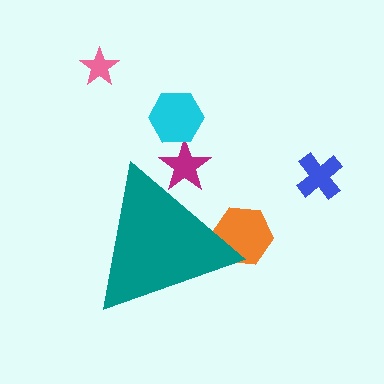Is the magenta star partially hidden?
Yes, the magenta star is partially hidden behind the teal triangle.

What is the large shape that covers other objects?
A teal triangle.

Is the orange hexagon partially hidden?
Yes, the orange hexagon is partially hidden behind the teal triangle.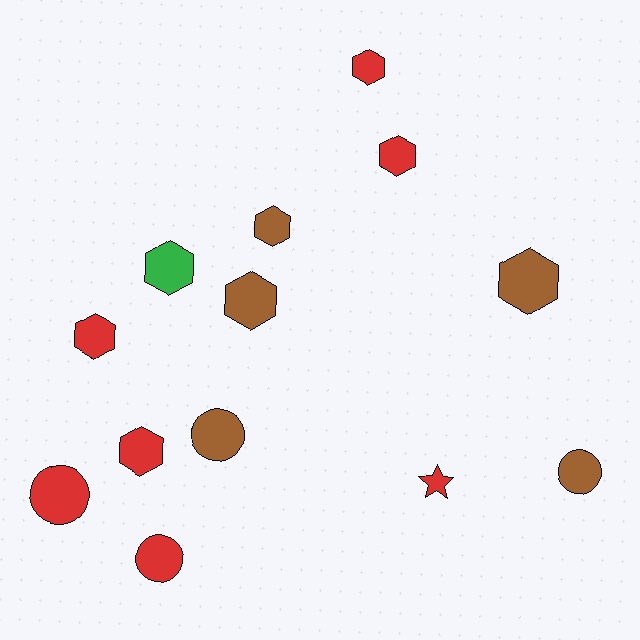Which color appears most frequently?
Red, with 7 objects.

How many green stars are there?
There are no green stars.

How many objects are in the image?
There are 13 objects.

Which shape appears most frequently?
Hexagon, with 8 objects.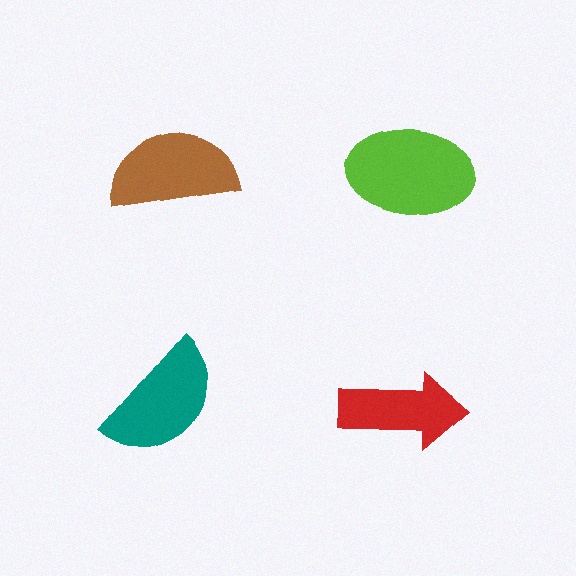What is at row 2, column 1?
A teal semicircle.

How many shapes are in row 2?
2 shapes.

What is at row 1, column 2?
A lime ellipse.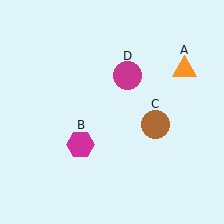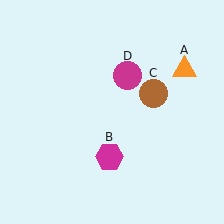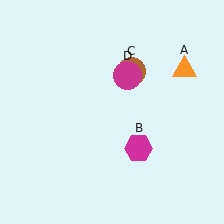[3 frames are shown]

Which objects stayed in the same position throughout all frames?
Orange triangle (object A) and magenta circle (object D) remained stationary.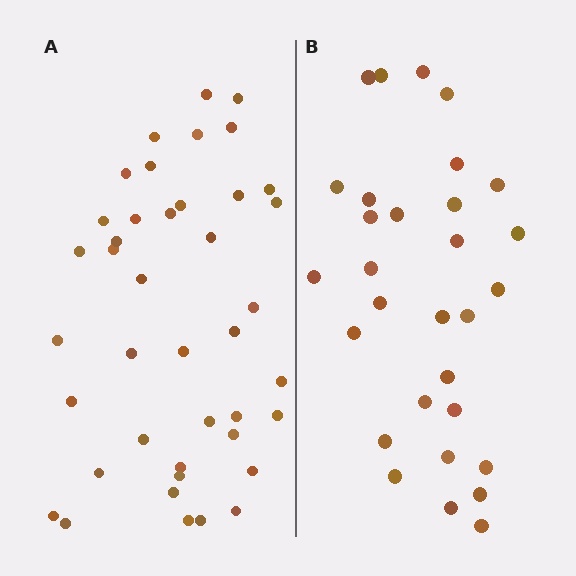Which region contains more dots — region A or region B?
Region A (the left region) has more dots.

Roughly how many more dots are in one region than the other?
Region A has roughly 12 or so more dots than region B.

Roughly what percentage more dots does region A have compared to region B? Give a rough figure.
About 35% more.